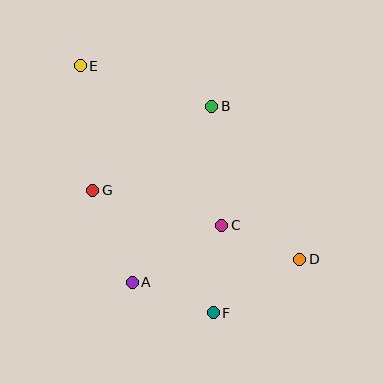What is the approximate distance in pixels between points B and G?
The distance between B and G is approximately 146 pixels.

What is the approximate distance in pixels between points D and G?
The distance between D and G is approximately 219 pixels.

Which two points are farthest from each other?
Points D and E are farthest from each other.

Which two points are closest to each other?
Points C and D are closest to each other.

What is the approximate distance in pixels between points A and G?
The distance between A and G is approximately 100 pixels.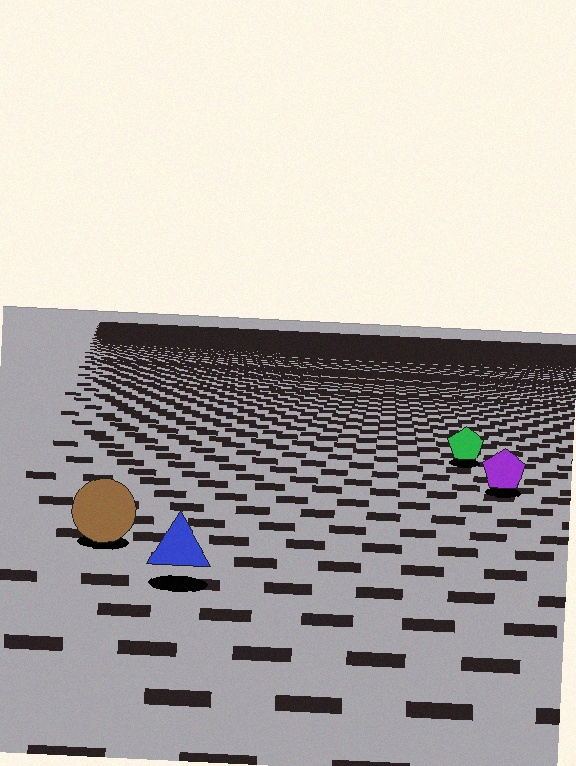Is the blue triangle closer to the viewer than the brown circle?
Yes. The blue triangle is closer — you can tell from the texture gradient: the ground texture is coarser near it.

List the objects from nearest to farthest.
From nearest to farthest: the blue triangle, the brown circle, the purple pentagon, the green pentagon.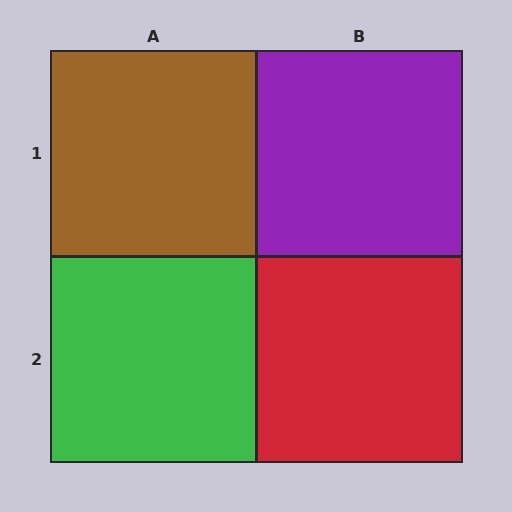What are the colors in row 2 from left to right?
Green, red.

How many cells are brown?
1 cell is brown.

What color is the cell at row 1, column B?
Purple.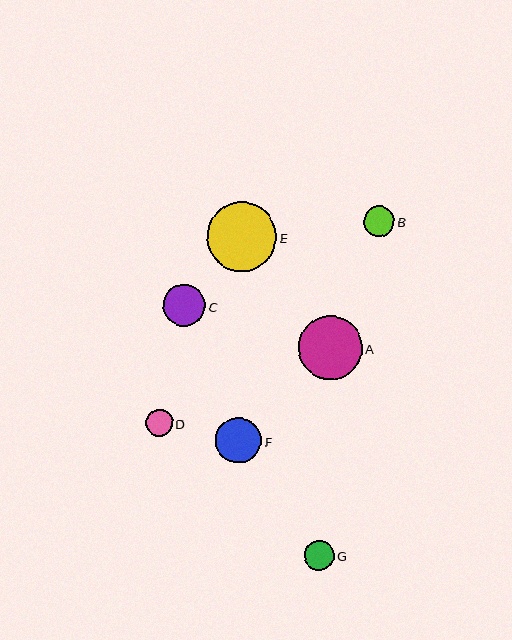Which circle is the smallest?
Circle D is the smallest with a size of approximately 27 pixels.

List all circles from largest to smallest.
From largest to smallest: E, A, F, C, B, G, D.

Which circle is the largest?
Circle E is the largest with a size of approximately 69 pixels.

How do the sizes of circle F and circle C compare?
Circle F and circle C are approximately the same size.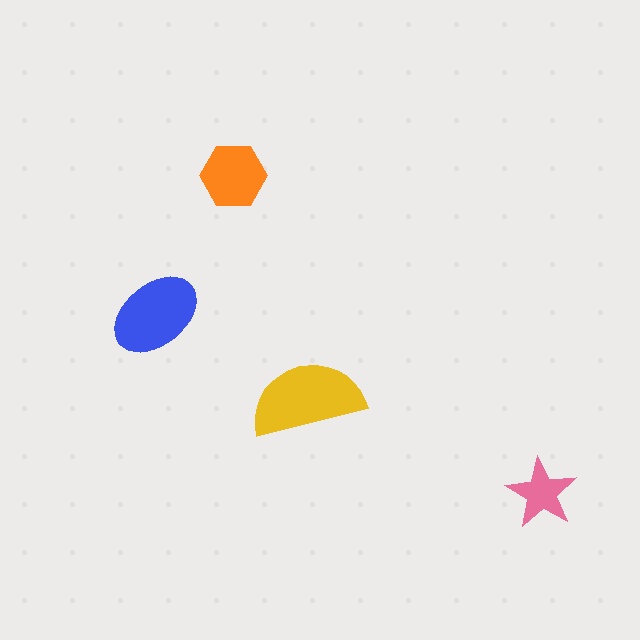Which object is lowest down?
The pink star is bottommost.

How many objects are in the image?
There are 4 objects in the image.